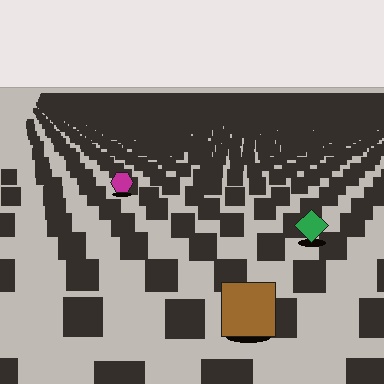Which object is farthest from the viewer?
The magenta hexagon is farthest from the viewer. It appears smaller and the ground texture around it is denser.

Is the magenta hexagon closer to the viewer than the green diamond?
No. The green diamond is closer — you can tell from the texture gradient: the ground texture is coarser near it.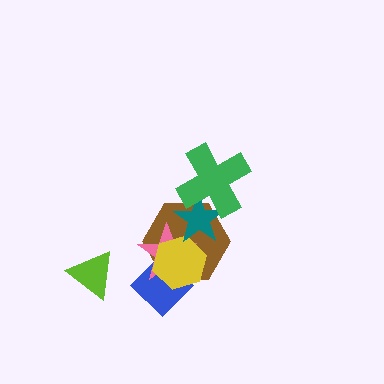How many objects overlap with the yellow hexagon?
4 objects overlap with the yellow hexagon.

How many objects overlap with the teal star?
4 objects overlap with the teal star.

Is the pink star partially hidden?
Yes, it is partially covered by another shape.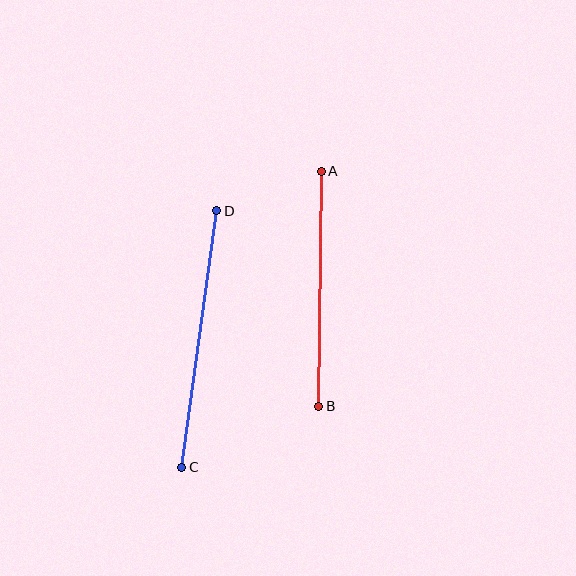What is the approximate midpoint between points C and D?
The midpoint is at approximately (199, 339) pixels.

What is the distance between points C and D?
The distance is approximately 259 pixels.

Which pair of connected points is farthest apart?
Points C and D are farthest apart.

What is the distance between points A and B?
The distance is approximately 235 pixels.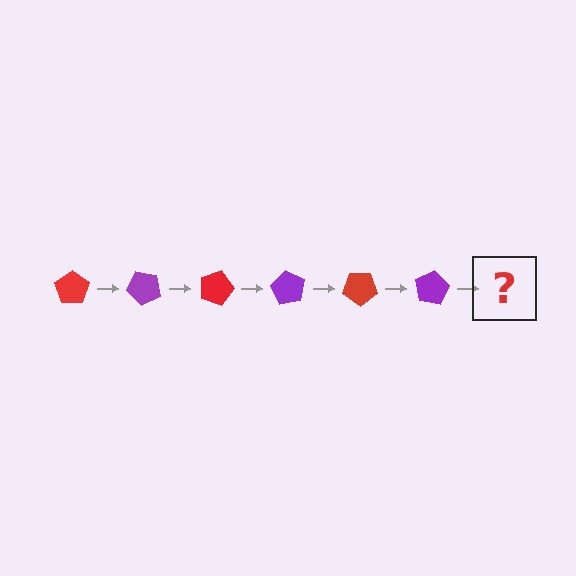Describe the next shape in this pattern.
It should be a red pentagon, rotated 270 degrees from the start.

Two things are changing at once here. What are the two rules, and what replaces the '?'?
The two rules are that it rotates 45 degrees each step and the color cycles through red and purple. The '?' should be a red pentagon, rotated 270 degrees from the start.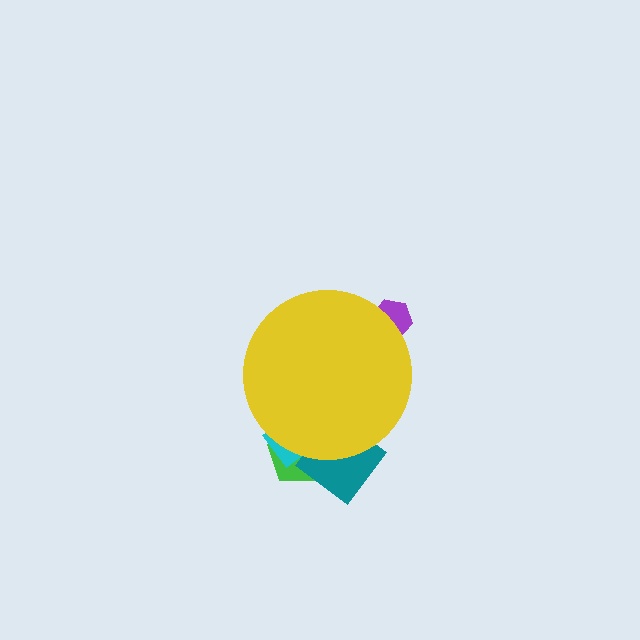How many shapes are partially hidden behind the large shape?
4 shapes are partially hidden.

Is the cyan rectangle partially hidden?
Yes, the cyan rectangle is partially hidden behind the yellow circle.